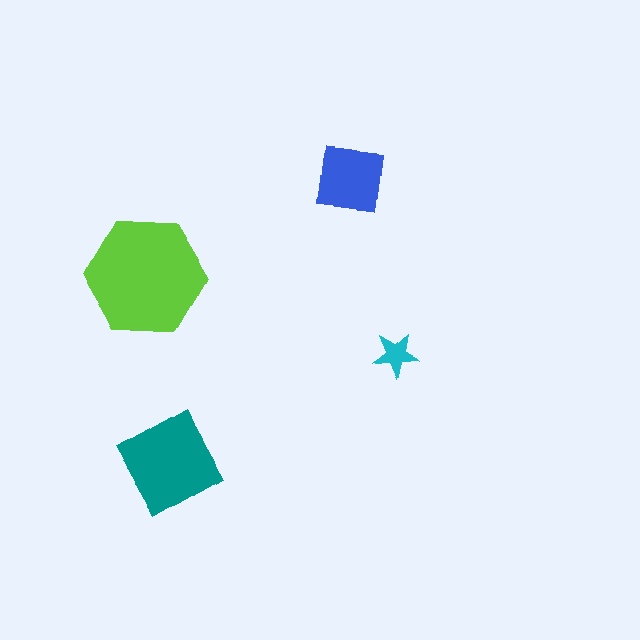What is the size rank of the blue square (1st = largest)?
3rd.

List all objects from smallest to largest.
The cyan star, the blue square, the teal diamond, the lime hexagon.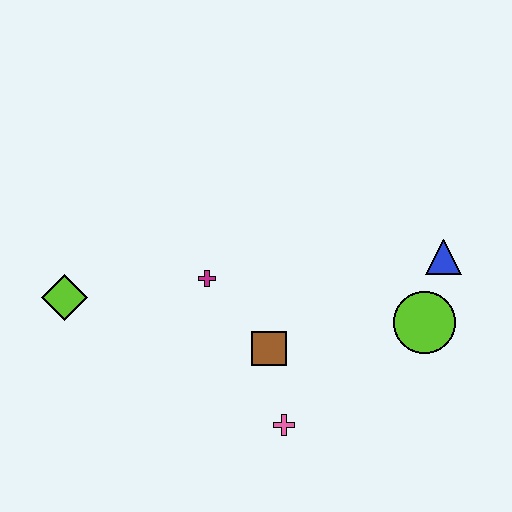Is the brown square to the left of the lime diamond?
No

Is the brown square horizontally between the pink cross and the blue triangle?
No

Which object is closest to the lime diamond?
The magenta cross is closest to the lime diamond.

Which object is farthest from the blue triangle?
The lime diamond is farthest from the blue triangle.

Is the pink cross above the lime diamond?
No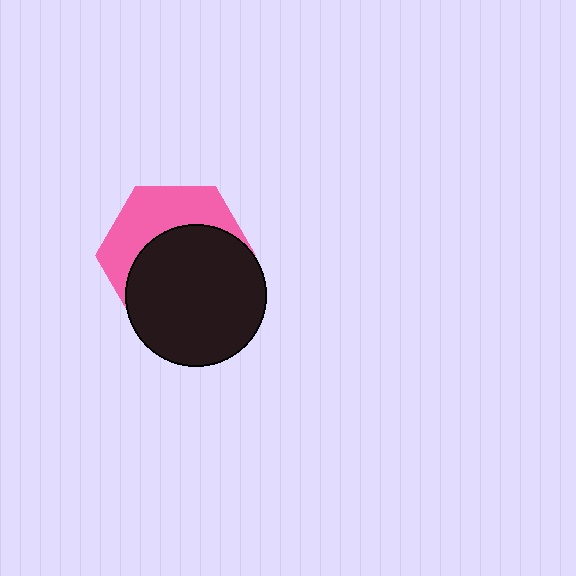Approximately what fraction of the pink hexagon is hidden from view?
Roughly 60% of the pink hexagon is hidden behind the black circle.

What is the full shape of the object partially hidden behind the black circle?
The partially hidden object is a pink hexagon.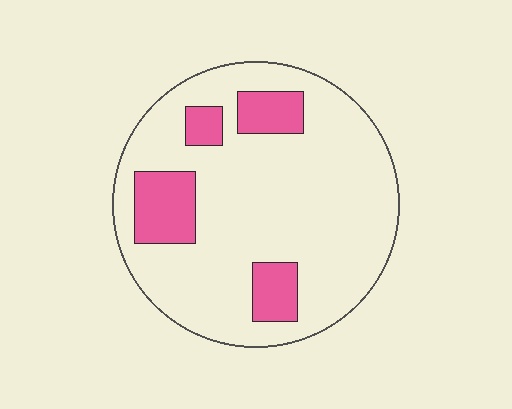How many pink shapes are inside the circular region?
4.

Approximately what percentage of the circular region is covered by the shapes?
Approximately 20%.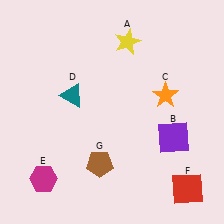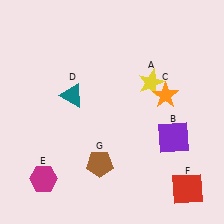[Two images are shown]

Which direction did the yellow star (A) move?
The yellow star (A) moved down.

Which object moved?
The yellow star (A) moved down.